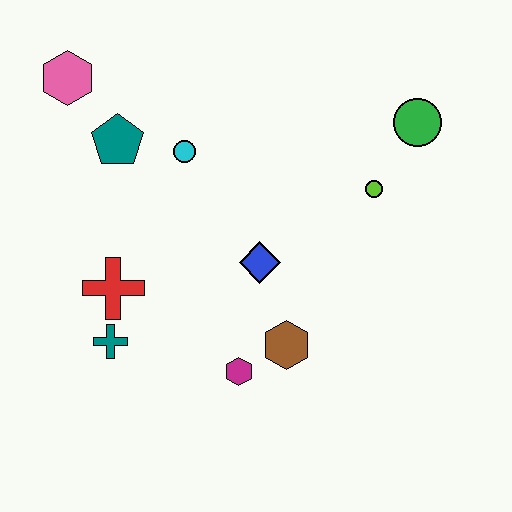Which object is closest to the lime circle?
The green circle is closest to the lime circle.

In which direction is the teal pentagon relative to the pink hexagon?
The teal pentagon is below the pink hexagon.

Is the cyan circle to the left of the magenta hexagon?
Yes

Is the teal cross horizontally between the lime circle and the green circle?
No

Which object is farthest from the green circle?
The teal cross is farthest from the green circle.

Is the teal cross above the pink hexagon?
No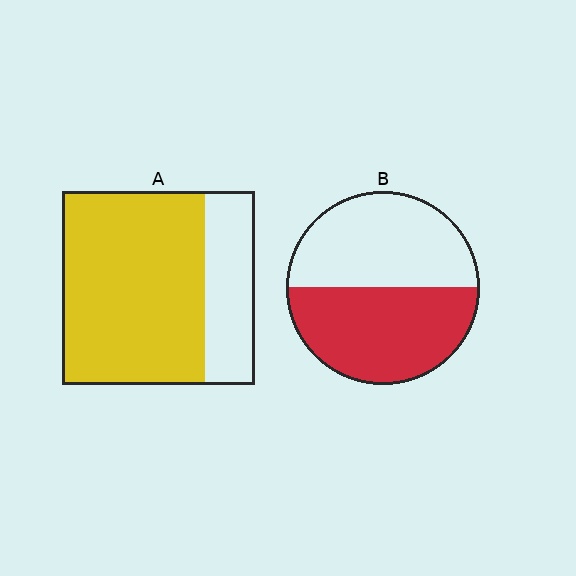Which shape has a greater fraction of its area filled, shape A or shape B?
Shape A.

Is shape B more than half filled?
Roughly half.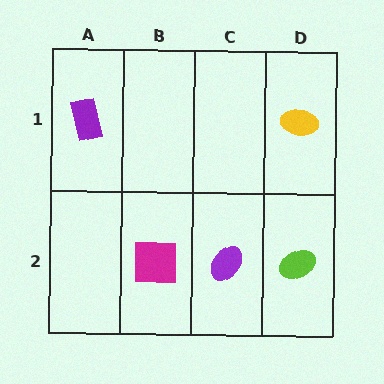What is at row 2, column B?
A magenta square.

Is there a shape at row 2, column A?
No, that cell is empty.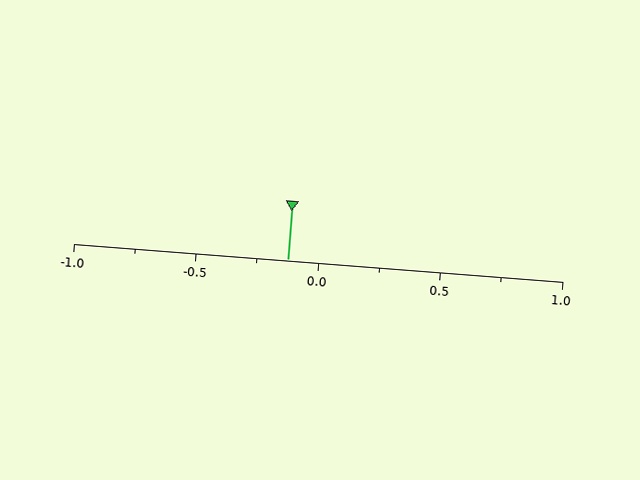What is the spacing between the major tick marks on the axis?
The major ticks are spaced 0.5 apart.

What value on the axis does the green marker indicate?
The marker indicates approximately -0.12.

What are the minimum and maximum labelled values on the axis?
The axis runs from -1.0 to 1.0.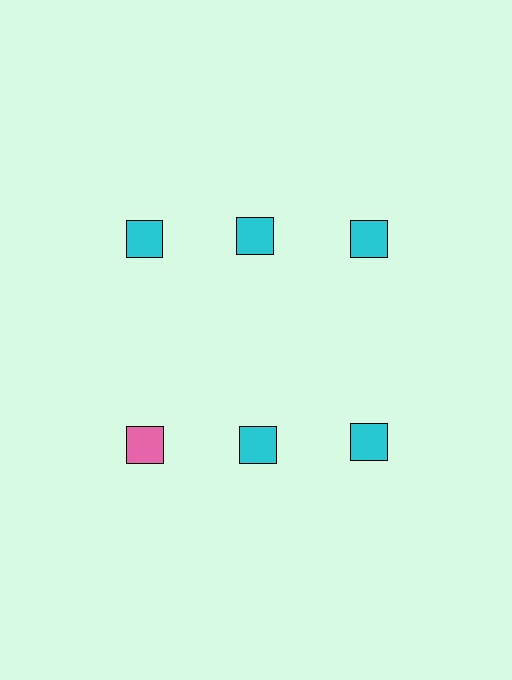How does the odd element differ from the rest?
It has a different color: pink instead of cyan.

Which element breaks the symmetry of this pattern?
The pink square in the second row, leftmost column breaks the symmetry. All other shapes are cyan squares.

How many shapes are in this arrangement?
There are 6 shapes arranged in a grid pattern.